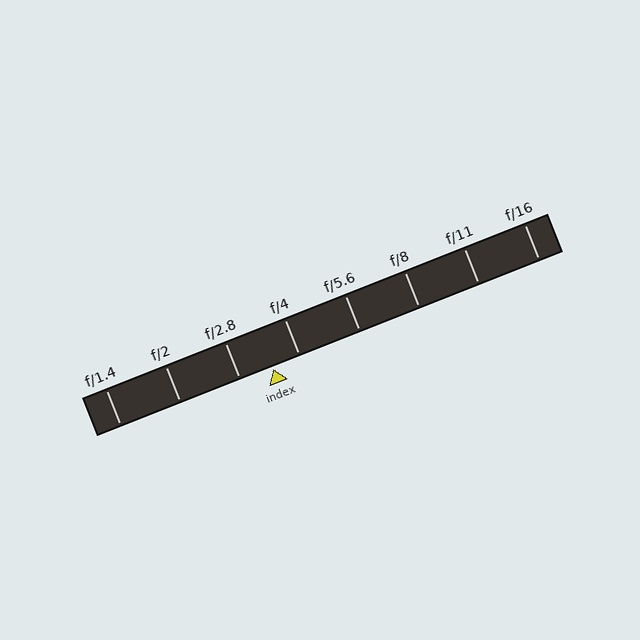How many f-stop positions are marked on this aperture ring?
There are 8 f-stop positions marked.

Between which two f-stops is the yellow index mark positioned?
The index mark is between f/2.8 and f/4.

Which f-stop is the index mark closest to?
The index mark is closest to f/4.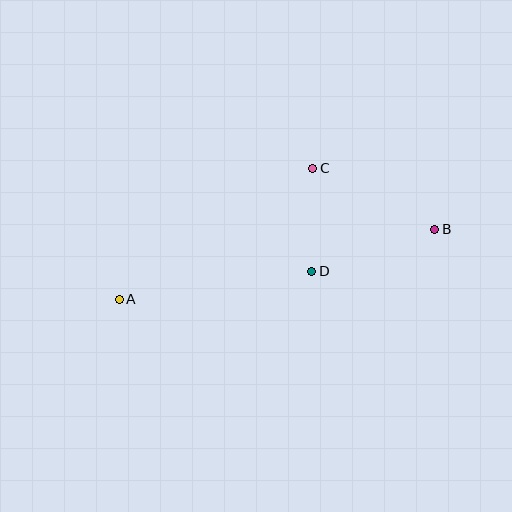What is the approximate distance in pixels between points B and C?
The distance between B and C is approximately 137 pixels.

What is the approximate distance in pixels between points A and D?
The distance between A and D is approximately 194 pixels.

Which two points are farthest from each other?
Points A and B are farthest from each other.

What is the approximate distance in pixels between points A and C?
The distance between A and C is approximately 234 pixels.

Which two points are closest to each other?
Points C and D are closest to each other.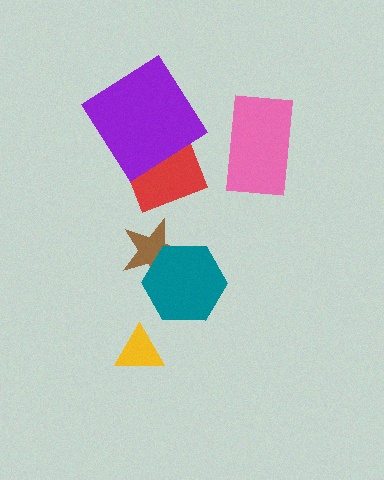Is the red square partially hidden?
Yes, it is partially covered by another shape.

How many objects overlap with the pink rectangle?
0 objects overlap with the pink rectangle.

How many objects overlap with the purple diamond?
1 object overlaps with the purple diamond.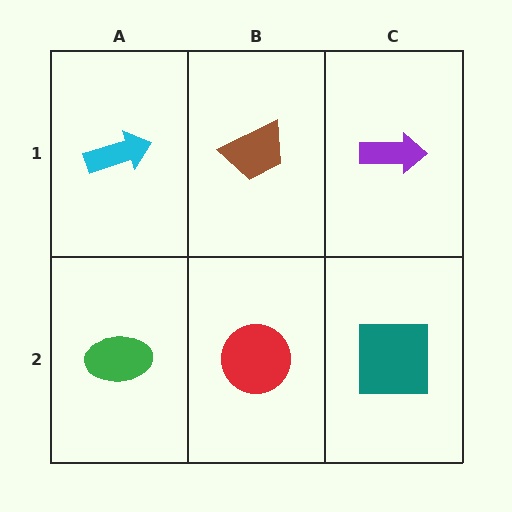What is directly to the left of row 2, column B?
A green ellipse.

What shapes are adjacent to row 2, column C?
A purple arrow (row 1, column C), a red circle (row 2, column B).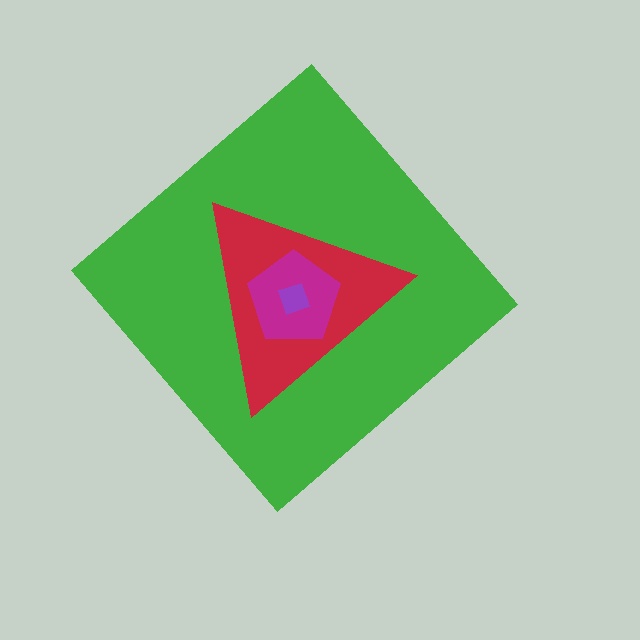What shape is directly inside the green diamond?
The red triangle.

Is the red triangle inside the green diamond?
Yes.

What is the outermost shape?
The green diamond.